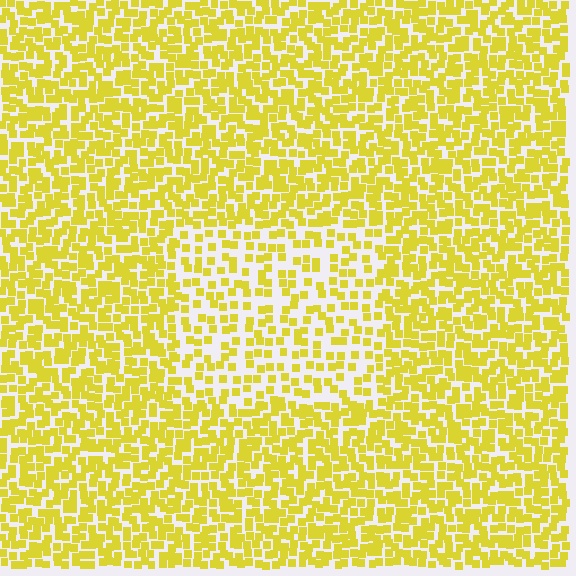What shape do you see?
I see a rectangle.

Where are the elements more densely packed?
The elements are more densely packed outside the rectangle boundary.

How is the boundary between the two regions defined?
The boundary is defined by a change in element density (approximately 1.9x ratio). All elements are the same color, size, and shape.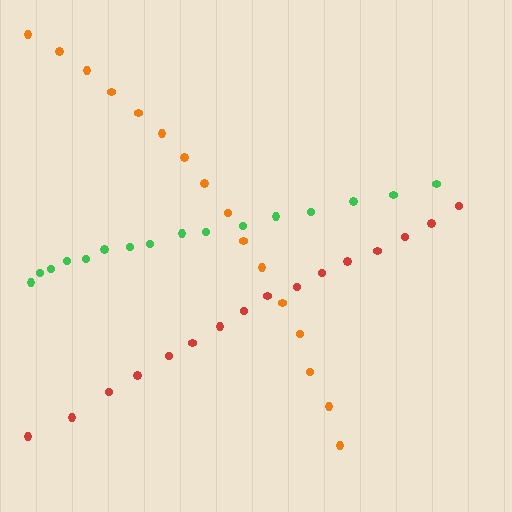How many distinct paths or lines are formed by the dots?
There are 3 distinct paths.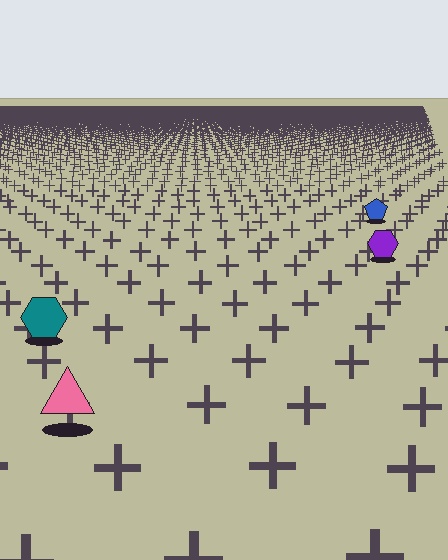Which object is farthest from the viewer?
The blue pentagon is farthest from the viewer. It appears smaller and the ground texture around it is denser.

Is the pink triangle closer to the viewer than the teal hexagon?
Yes. The pink triangle is closer — you can tell from the texture gradient: the ground texture is coarser near it.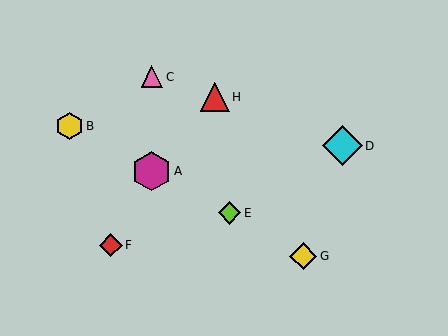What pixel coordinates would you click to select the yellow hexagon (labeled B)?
Click at (69, 126) to select the yellow hexagon B.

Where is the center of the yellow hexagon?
The center of the yellow hexagon is at (69, 126).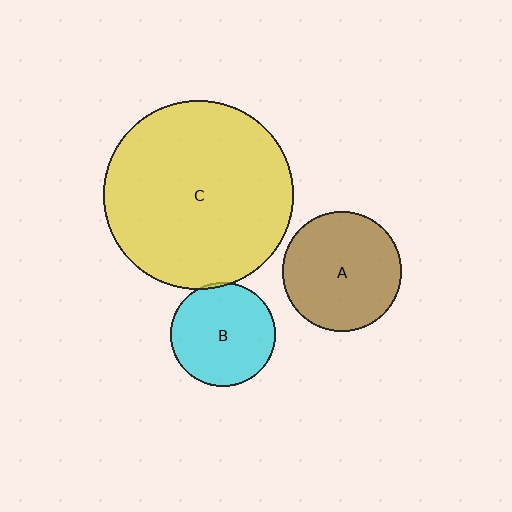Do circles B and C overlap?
Yes.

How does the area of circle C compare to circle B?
Approximately 3.3 times.